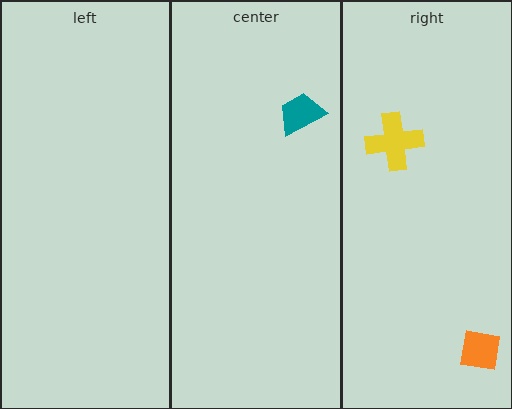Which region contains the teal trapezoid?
The center region.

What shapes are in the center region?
The teal trapezoid.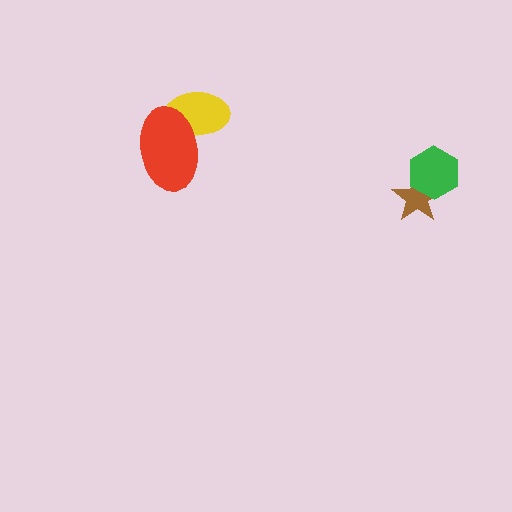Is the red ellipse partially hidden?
No, no other shape covers it.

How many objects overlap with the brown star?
1 object overlaps with the brown star.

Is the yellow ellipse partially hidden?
Yes, it is partially covered by another shape.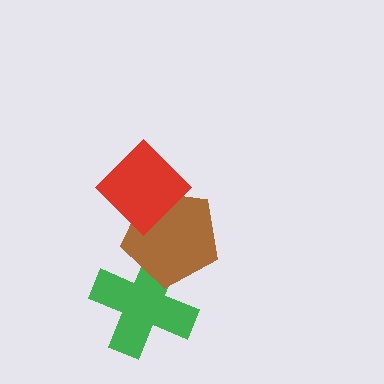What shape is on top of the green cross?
The brown pentagon is on top of the green cross.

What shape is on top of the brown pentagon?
The red diamond is on top of the brown pentagon.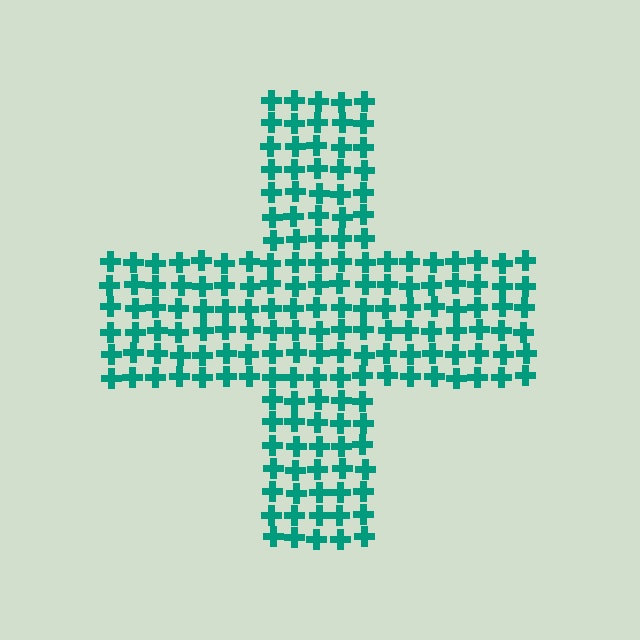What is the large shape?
The large shape is a cross.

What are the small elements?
The small elements are crosses.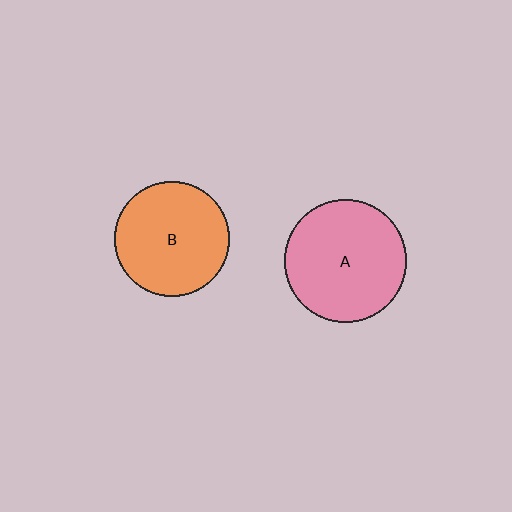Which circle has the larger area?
Circle A (pink).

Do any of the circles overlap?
No, none of the circles overlap.